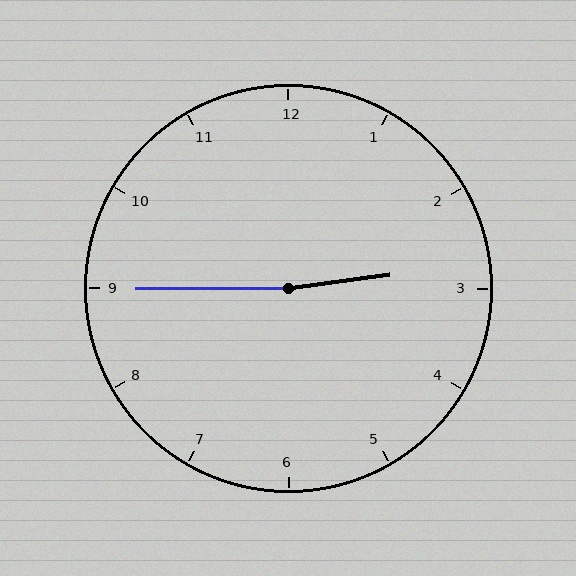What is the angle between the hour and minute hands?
Approximately 172 degrees.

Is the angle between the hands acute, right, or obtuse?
It is obtuse.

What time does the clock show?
2:45.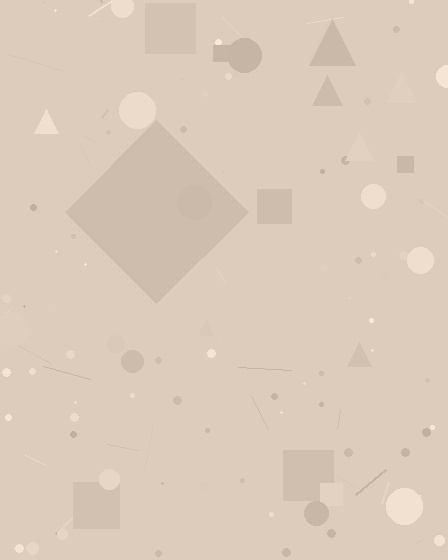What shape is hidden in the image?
A diamond is hidden in the image.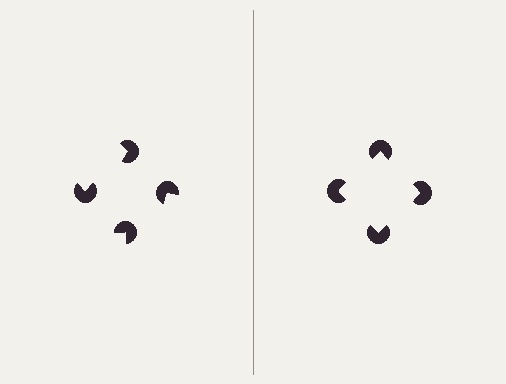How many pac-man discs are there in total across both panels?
8 — 4 on each side.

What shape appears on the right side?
An illusory square.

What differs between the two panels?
The pac-man discs are positioned identically on both sides; only the wedge orientations differ. On the right they align to a square; on the left they are misaligned.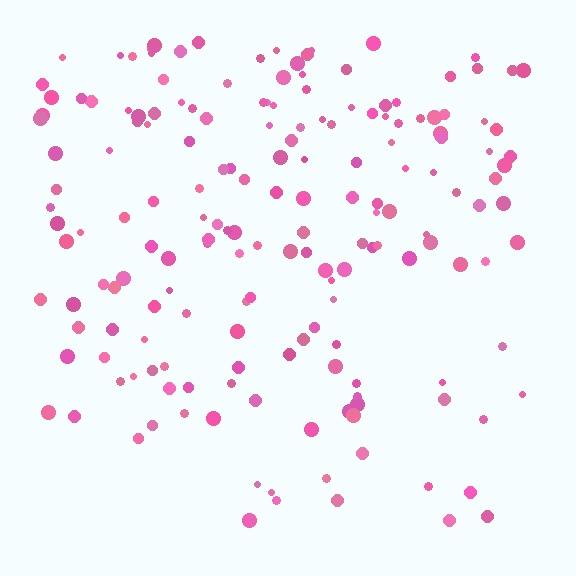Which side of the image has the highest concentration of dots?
The top.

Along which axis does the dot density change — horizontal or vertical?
Vertical.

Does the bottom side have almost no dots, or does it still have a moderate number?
Still a moderate number, just noticeably fewer than the top.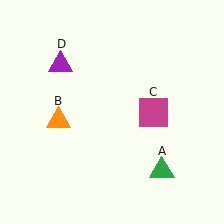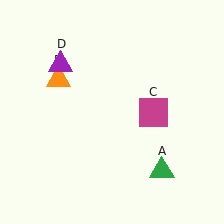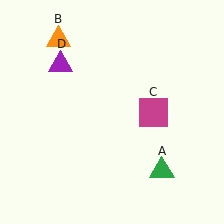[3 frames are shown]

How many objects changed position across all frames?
1 object changed position: orange triangle (object B).